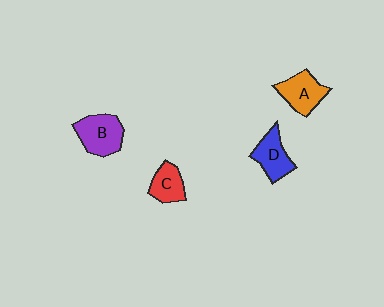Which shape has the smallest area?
Shape C (red).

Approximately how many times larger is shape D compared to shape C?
Approximately 1.2 times.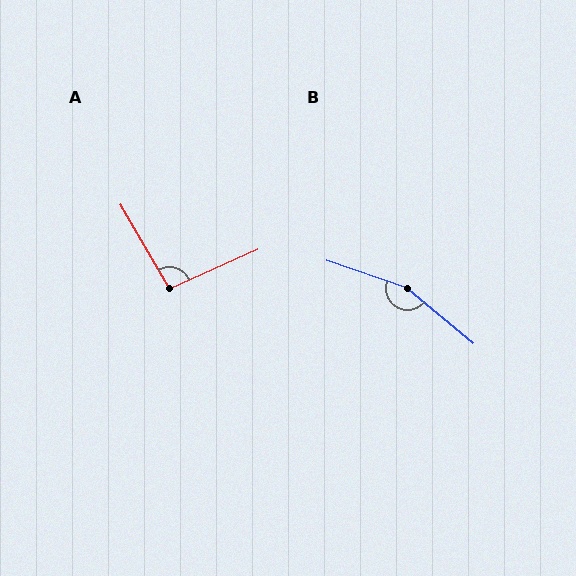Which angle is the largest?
B, at approximately 159 degrees.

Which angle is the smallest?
A, at approximately 96 degrees.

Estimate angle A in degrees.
Approximately 96 degrees.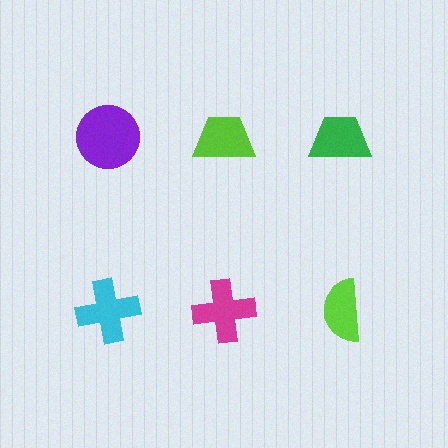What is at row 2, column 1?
A cyan cross.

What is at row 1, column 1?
A purple circle.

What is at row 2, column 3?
A lime semicircle.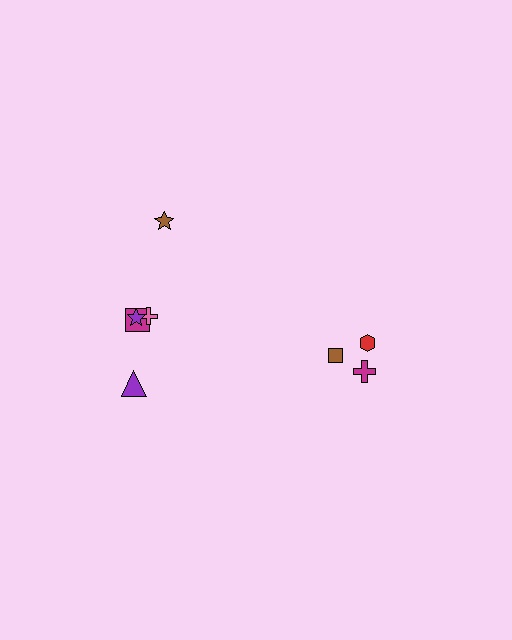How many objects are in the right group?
There are 3 objects.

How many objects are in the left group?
There are 5 objects.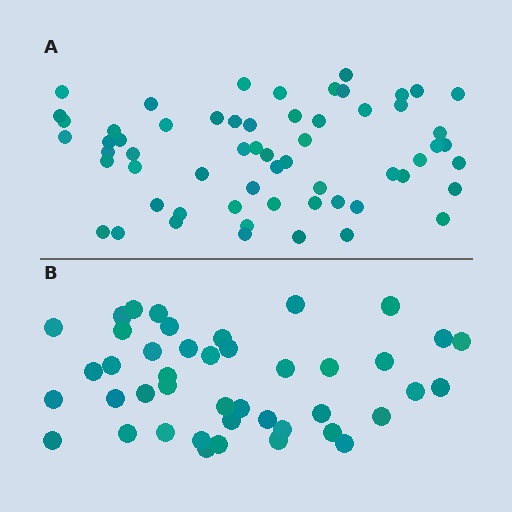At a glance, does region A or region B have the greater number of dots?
Region A (the top region) has more dots.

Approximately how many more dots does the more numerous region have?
Region A has approximately 15 more dots than region B.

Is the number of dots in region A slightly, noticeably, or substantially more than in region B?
Region A has noticeably more, but not dramatically so. The ratio is roughly 1.4 to 1.